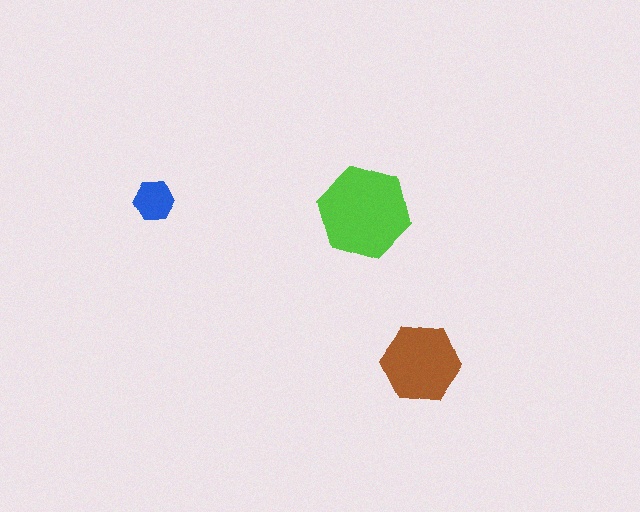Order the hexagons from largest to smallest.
the lime one, the brown one, the blue one.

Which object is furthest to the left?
The blue hexagon is leftmost.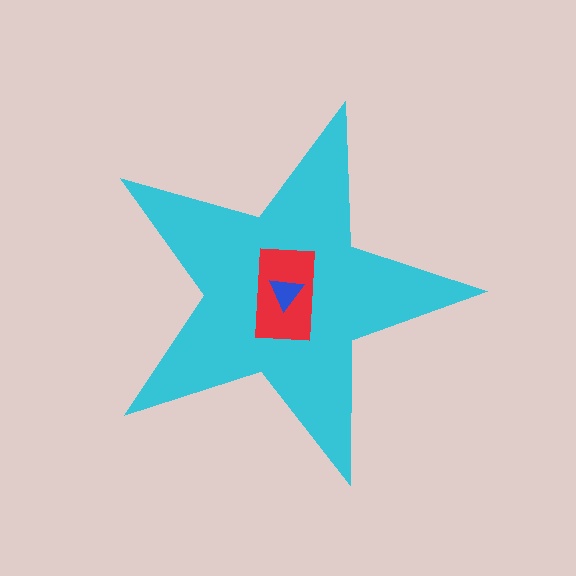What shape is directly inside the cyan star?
The red rectangle.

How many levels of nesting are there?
3.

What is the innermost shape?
The blue triangle.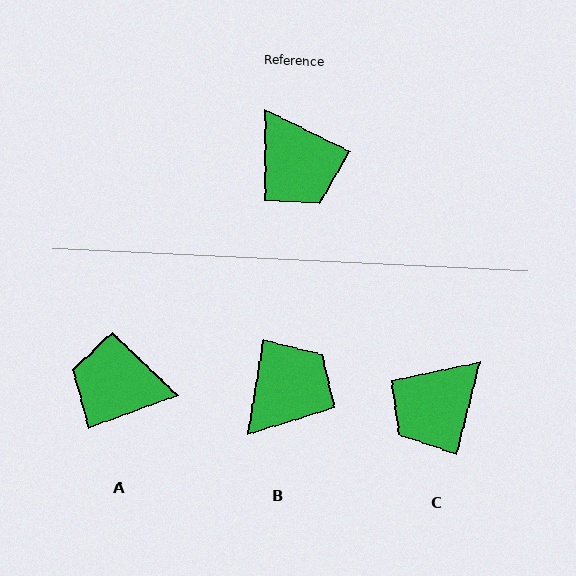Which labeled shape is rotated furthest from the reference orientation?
A, about 134 degrees away.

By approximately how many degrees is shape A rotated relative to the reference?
Approximately 134 degrees clockwise.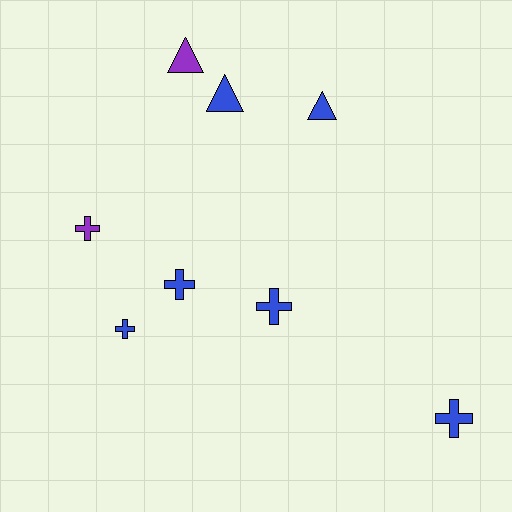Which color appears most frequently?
Blue, with 6 objects.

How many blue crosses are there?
There are 4 blue crosses.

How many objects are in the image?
There are 8 objects.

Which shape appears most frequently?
Cross, with 5 objects.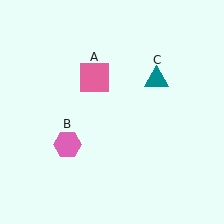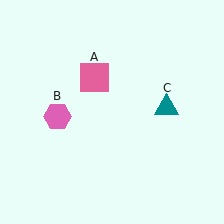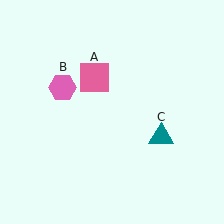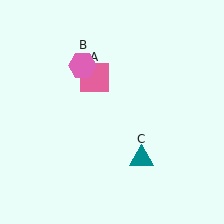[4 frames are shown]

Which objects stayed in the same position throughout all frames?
Pink square (object A) remained stationary.